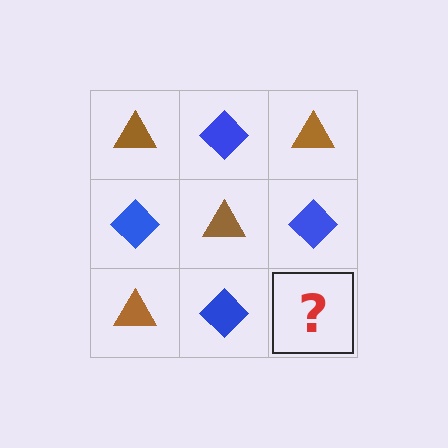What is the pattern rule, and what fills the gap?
The rule is that it alternates brown triangle and blue diamond in a checkerboard pattern. The gap should be filled with a brown triangle.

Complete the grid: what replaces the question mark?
The question mark should be replaced with a brown triangle.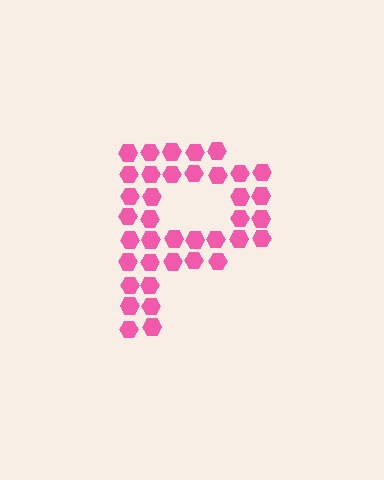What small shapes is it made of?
It is made of small hexagons.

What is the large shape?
The large shape is the letter P.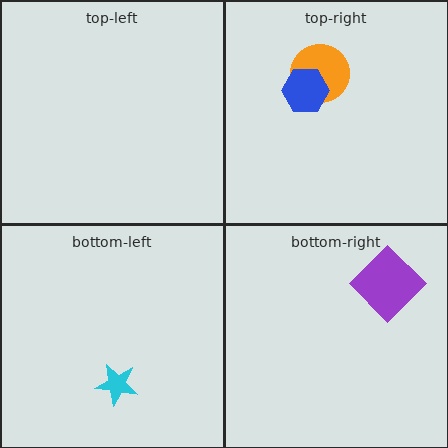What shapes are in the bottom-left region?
The cyan star.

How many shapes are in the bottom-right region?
1.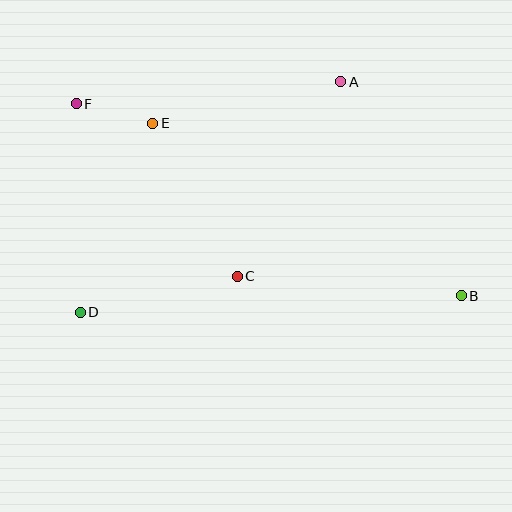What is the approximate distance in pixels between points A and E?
The distance between A and E is approximately 192 pixels.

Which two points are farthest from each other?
Points B and F are farthest from each other.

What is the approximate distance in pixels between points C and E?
The distance between C and E is approximately 175 pixels.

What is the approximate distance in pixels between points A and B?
The distance between A and B is approximately 245 pixels.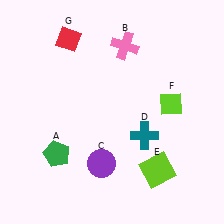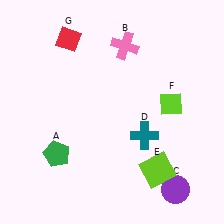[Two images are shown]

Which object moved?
The purple circle (C) moved right.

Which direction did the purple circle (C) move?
The purple circle (C) moved right.